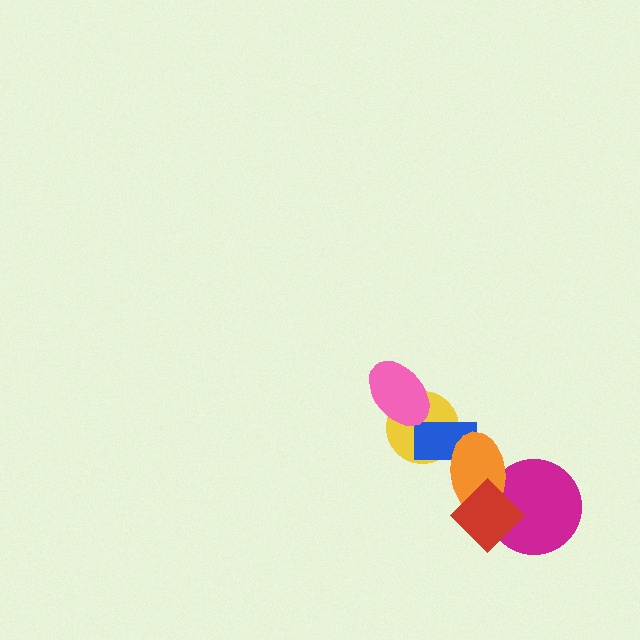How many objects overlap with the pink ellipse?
1 object overlaps with the pink ellipse.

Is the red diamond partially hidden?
No, no other shape covers it.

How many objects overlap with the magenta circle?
2 objects overlap with the magenta circle.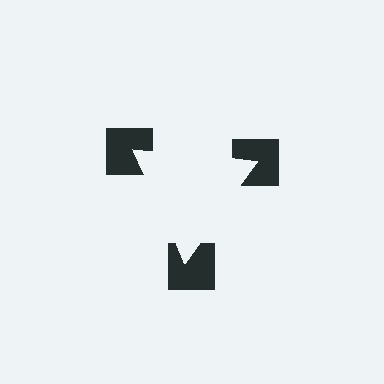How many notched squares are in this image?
There are 3 — one at each vertex of the illusory triangle.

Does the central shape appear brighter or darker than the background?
It typically appears slightly brighter than the background, even though no actual brightness change is drawn.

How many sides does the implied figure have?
3 sides.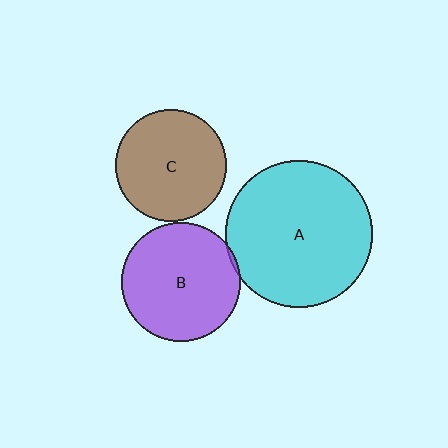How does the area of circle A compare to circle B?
Approximately 1.5 times.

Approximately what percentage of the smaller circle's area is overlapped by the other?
Approximately 5%.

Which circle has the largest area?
Circle A (cyan).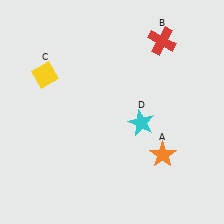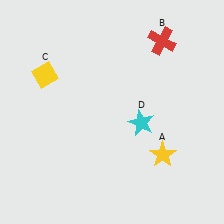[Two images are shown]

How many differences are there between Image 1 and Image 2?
There is 1 difference between the two images.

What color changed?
The star (A) changed from orange in Image 1 to yellow in Image 2.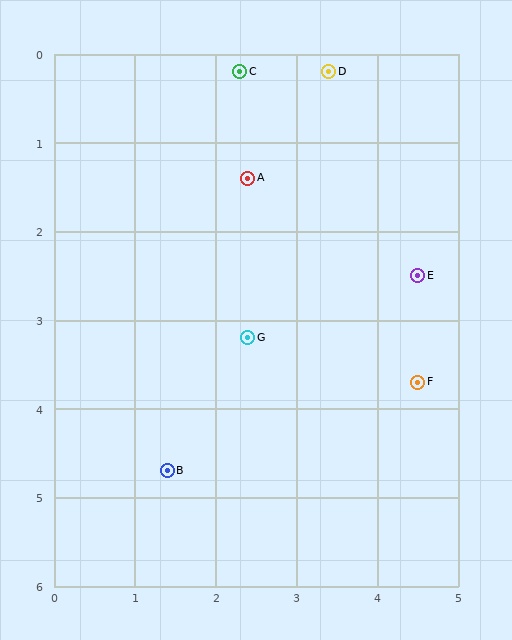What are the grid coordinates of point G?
Point G is at approximately (2.4, 3.2).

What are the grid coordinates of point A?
Point A is at approximately (2.4, 1.4).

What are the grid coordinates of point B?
Point B is at approximately (1.4, 4.7).